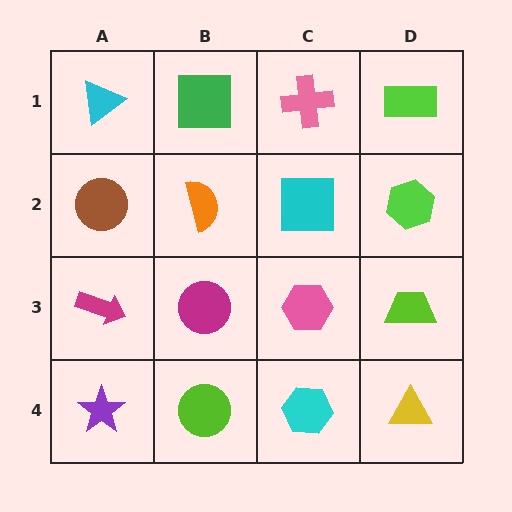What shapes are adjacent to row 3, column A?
A brown circle (row 2, column A), a purple star (row 4, column A), a magenta circle (row 3, column B).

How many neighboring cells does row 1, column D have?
2.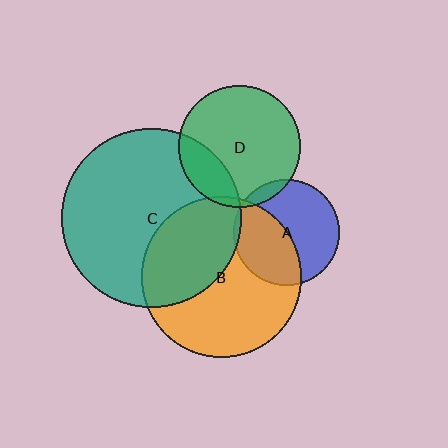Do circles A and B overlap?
Yes.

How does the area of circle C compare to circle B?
Approximately 1.2 times.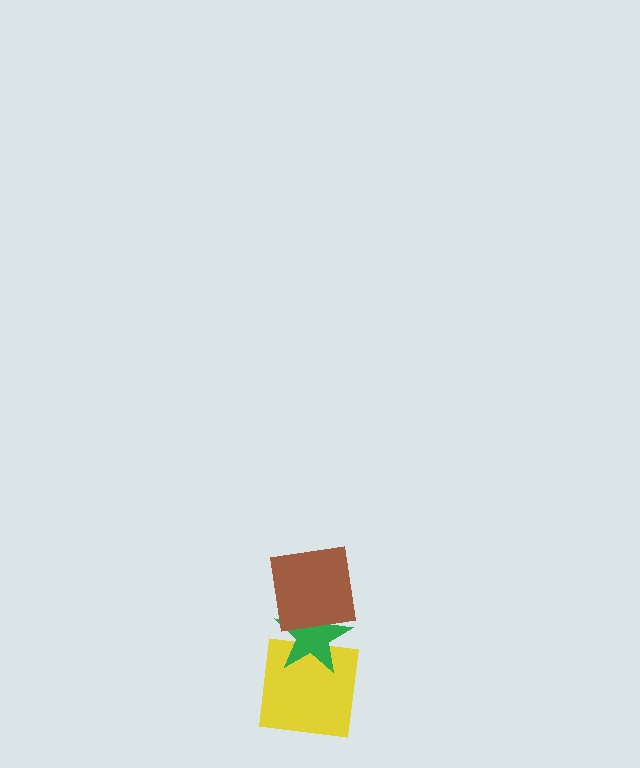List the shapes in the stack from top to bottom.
From top to bottom: the brown square, the green star, the yellow square.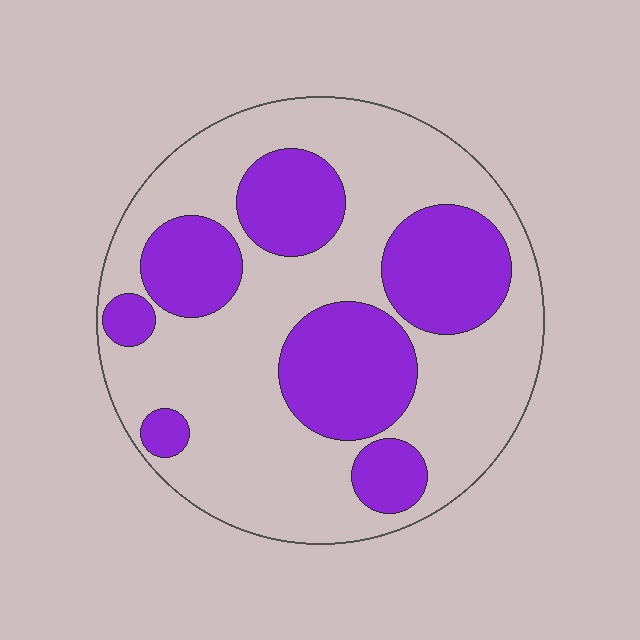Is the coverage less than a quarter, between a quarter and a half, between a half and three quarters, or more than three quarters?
Between a quarter and a half.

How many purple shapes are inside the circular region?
7.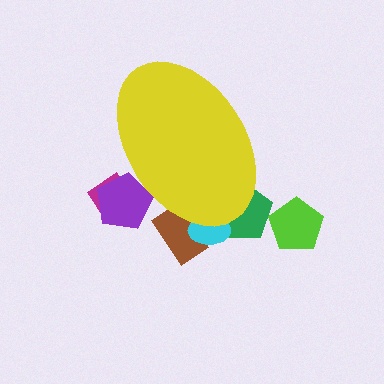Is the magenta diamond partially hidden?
Yes, the magenta diamond is partially hidden behind the yellow ellipse.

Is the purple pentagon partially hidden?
Yes, the purple pentagon is partially hidden behind the yellow ellipse.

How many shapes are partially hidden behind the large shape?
5 shapes are partially hidden.